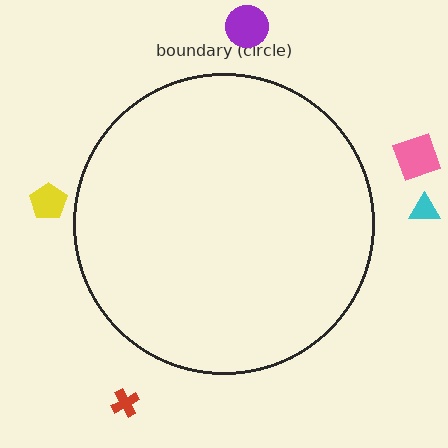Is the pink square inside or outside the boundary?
Outside.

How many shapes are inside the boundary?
0 inside, 5 outside.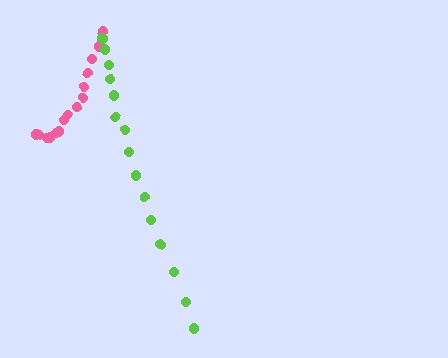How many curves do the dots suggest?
There are 2 distinct paths.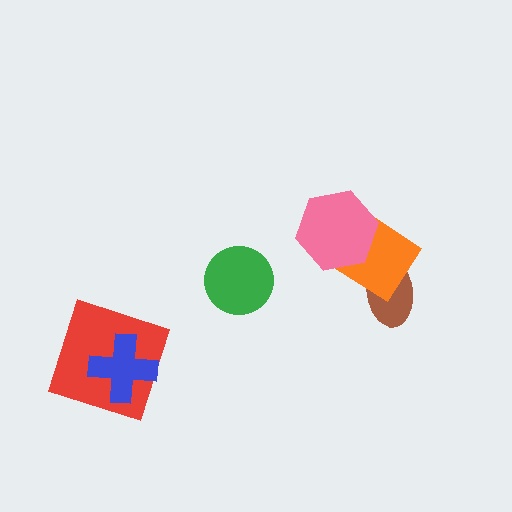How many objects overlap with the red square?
1 object overlaps with the red square.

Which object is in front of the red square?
The blue cross is in front of the red square.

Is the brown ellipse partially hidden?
Yes, it is partially covered by another shape.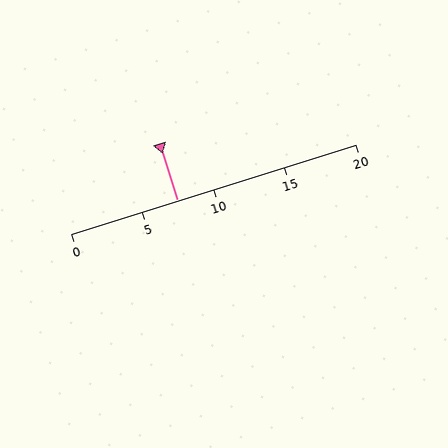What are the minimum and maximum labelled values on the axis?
The axis runs from 0 to 20.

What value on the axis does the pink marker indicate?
The marker indicates approximately 7.5.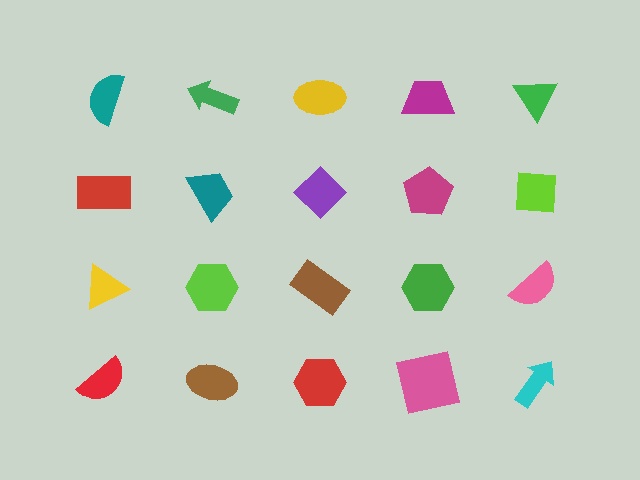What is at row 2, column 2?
A teal trapezoid.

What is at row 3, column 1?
A yellow triangle.